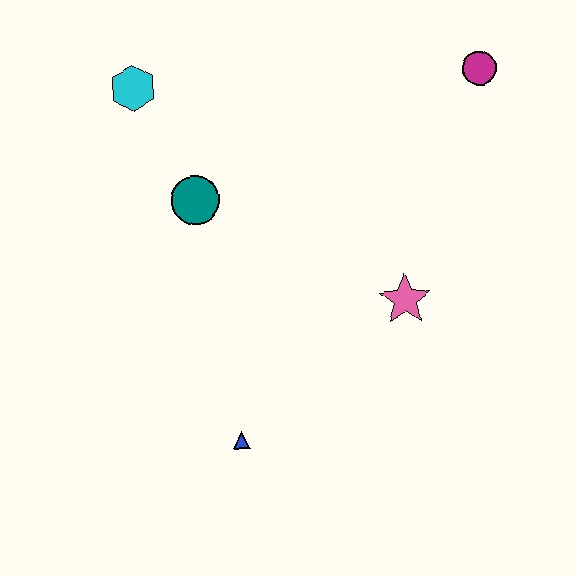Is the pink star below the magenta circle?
Yes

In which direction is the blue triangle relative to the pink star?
The blue triangle is to the left of the pink star.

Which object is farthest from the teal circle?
The magenta circle is farthest from the teal circle.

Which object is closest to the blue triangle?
The pink star is closest to the blue triangle.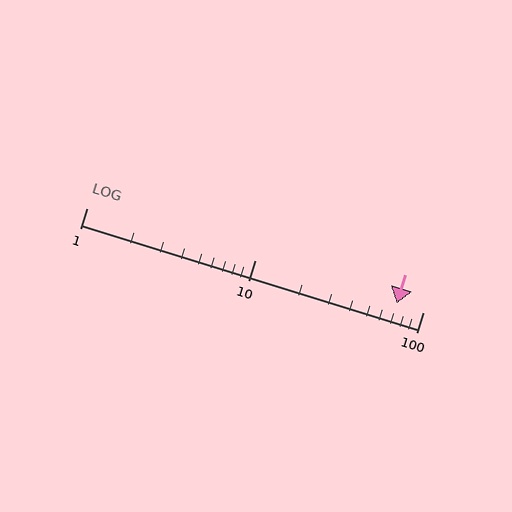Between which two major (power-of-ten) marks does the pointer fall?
The pointer is between 10 and 100.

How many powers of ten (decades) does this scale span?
The scale spans 2 decades, from 1 to 100.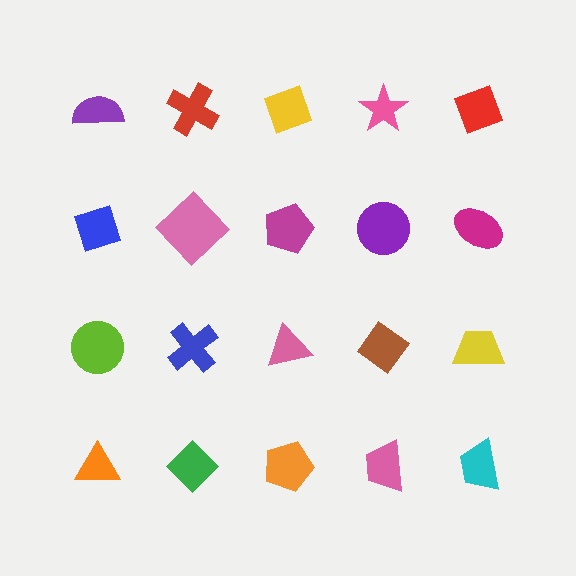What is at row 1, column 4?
A pink star.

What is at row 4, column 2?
A green diamond.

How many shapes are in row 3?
5 shapes.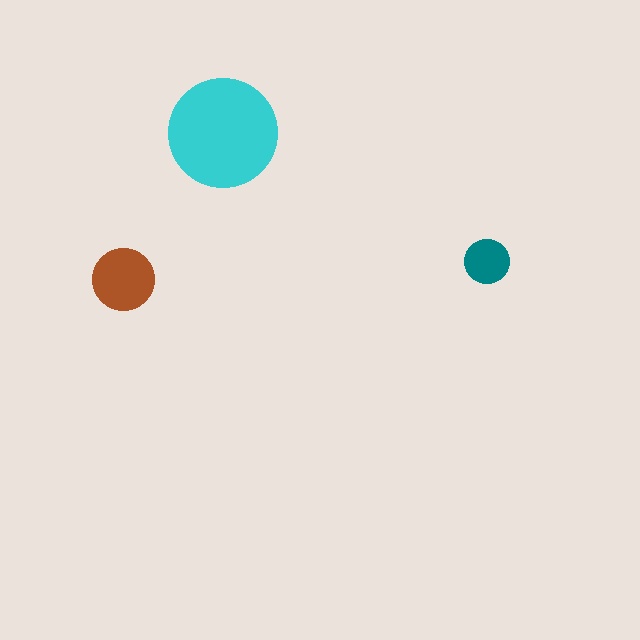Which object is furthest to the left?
The brown circle is leftmost.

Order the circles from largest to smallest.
the cyan one, the brown one, the teal one.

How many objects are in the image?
There are 3 objects in the image.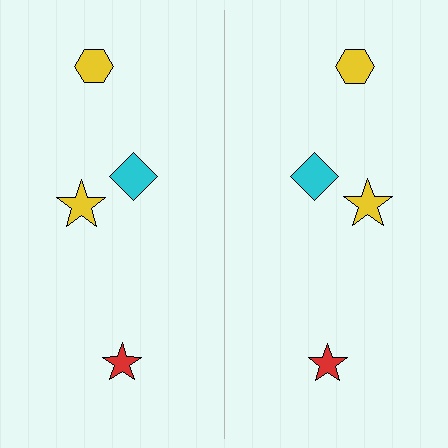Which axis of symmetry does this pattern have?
The pattern has a vertical axis of symmetry running through the center of the image.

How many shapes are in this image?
There are 8 shapes in this image.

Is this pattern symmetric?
Yes, this pattern has bilateral (reflection) symmetry.